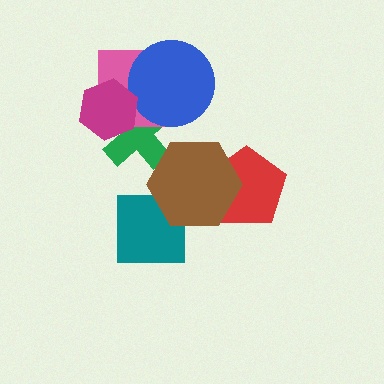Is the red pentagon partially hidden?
Yes, it is partially covered by another shape.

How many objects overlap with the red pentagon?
1 object overlaps with the red pentagon.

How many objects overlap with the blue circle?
2 objects overlap with the blue circle.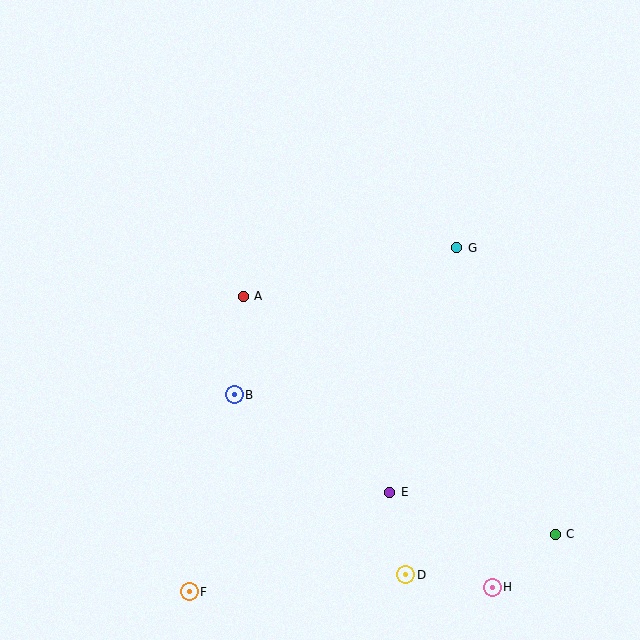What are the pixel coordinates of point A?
Point A is at (243, 296).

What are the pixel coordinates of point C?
Point C is at (555, 534).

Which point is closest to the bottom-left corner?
Point F is closest to the bottom-left corner.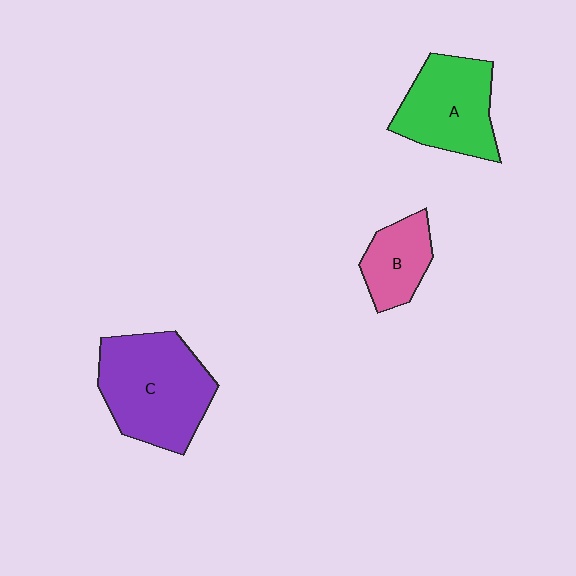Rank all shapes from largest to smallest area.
From largest to smallest: C (purple), A (green), B (pink).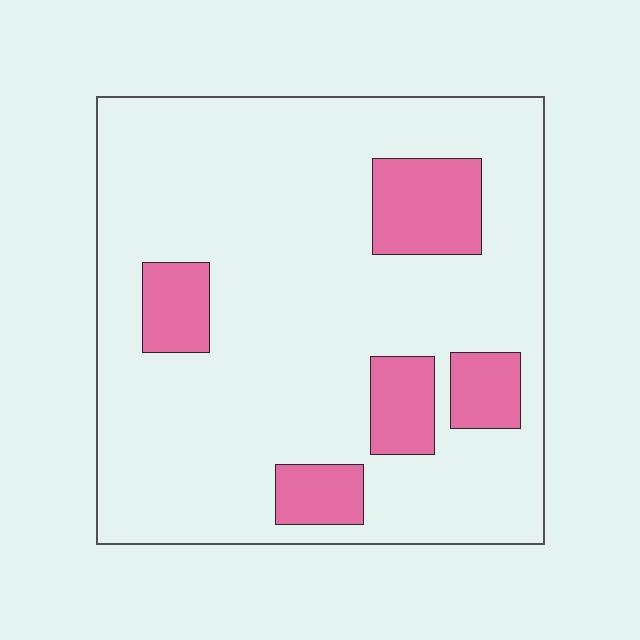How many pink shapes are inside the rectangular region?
5.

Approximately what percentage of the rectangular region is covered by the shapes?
Approximately 15%.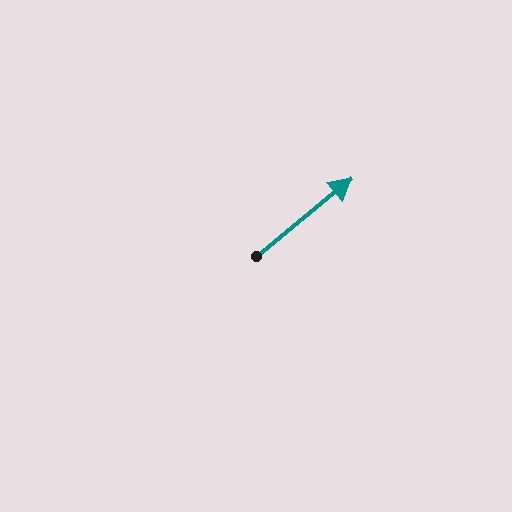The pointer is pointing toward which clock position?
Roughly 2 o'clock.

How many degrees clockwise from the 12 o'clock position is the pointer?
Approximately 51 degrees.